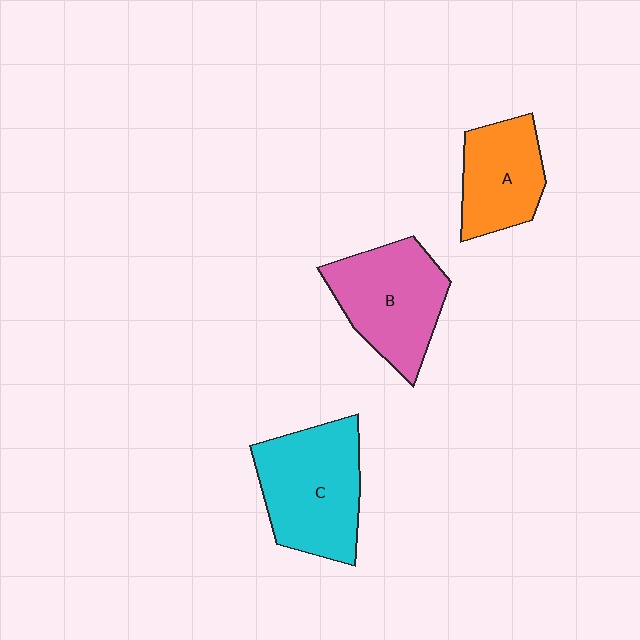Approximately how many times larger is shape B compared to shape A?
Approximately 1.3 times.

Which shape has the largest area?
Shape C (cyan).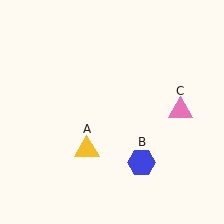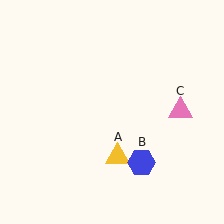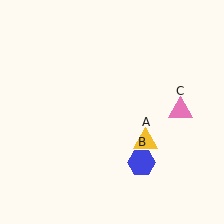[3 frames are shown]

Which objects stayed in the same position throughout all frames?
Blue hexagon (object B) and pink triangle (object C) remained stationary.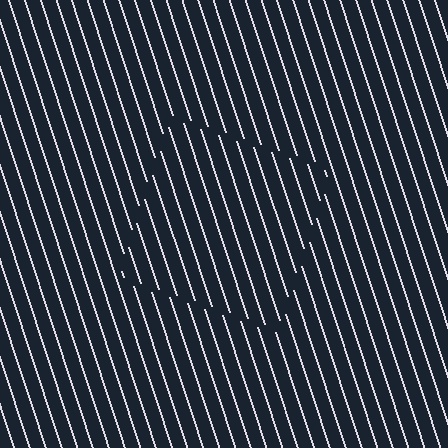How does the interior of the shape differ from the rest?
The interior of the shape contains the same grating, shifted by half a period — the contour is defined by the phase discontinuity where line-ends from the inner and outer gratings abut.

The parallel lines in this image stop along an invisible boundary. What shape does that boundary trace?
An illusory square. The interior of the shape contains the same grating, shifted by half a period — the contour is defined by the phase discontinuity where line-ends from the inner and outer gratings abut.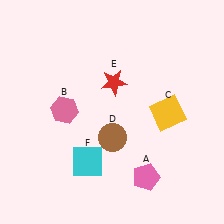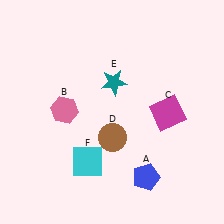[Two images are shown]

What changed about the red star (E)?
In Image 1, E is red. In Image 2, it changed to teal.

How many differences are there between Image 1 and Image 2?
There are 3 differences between the two images.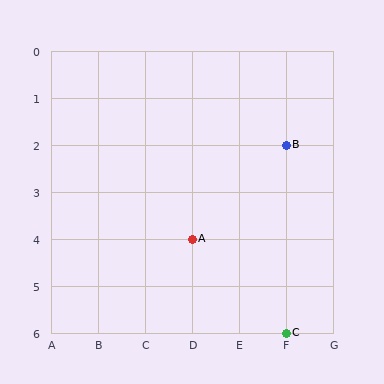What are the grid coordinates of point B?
Point B is at grid coordinates (F, 2).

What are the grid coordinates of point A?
Point A is at grid coordinates (D, 4).